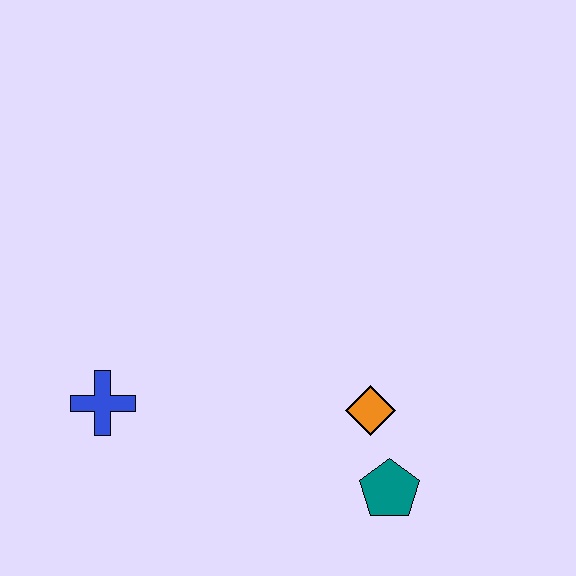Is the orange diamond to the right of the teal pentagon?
No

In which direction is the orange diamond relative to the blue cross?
The orange diamond is to the right of the blue cross.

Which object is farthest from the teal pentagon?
The blue cross is farthest from the teal pentagon.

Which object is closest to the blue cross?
The orange diamond is closest to the blue cross.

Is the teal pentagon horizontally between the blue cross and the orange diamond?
No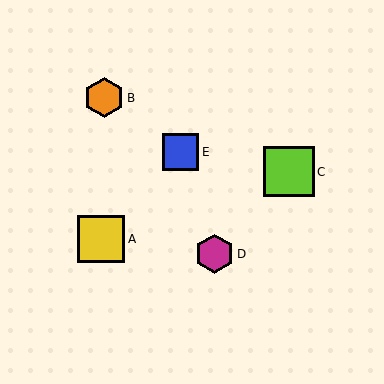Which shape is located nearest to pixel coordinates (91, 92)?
The orange hexagon (labeled B) at (104, 98) is nearest to that location.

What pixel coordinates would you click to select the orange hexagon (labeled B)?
Click at (104, 98) to select the orange hexagon B.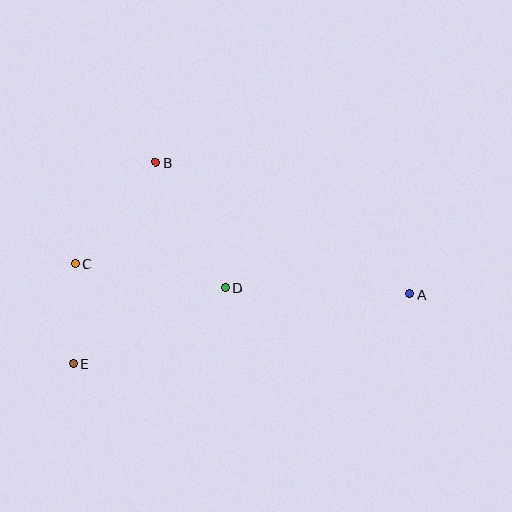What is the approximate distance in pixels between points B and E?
The distance between B and E is approximately 217 pixels.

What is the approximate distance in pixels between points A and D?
The distance between A and D is approximately 184 pixels.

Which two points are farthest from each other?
Points A and E are farthest from each other.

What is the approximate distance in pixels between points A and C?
The distance between A and C is approximately 336 pixels.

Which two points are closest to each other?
Points C and E are closest to each other.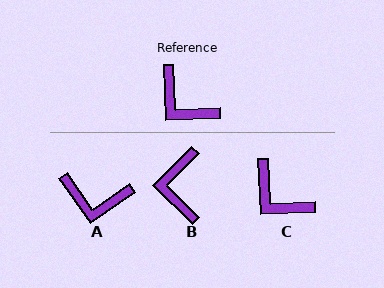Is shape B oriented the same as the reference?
No, it is off by about 47 degrees.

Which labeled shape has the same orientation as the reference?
C.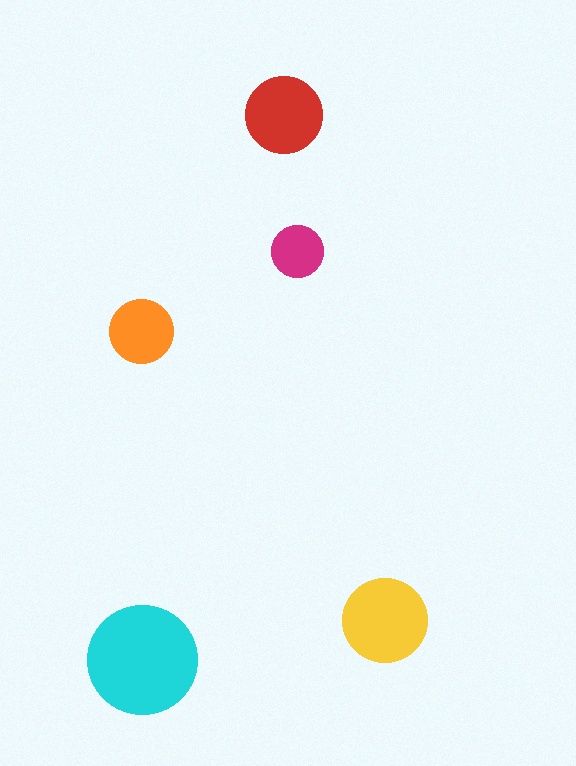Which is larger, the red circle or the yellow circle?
The yellow one.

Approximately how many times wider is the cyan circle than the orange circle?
About 1.5 times wider.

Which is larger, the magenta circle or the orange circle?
The orange one.